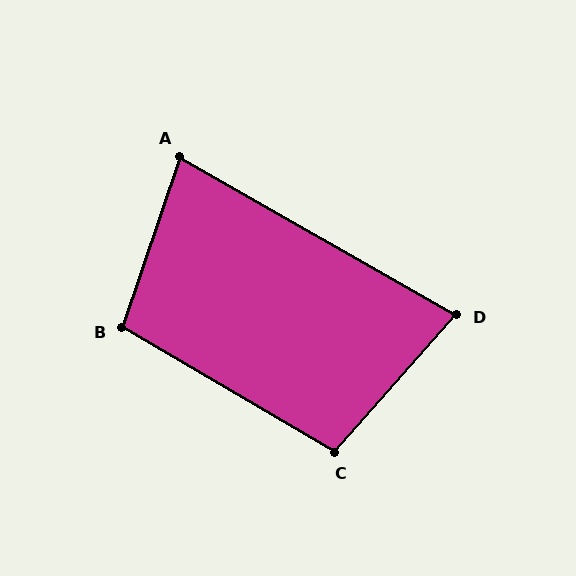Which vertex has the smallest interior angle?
D, at approximately 78 degrees.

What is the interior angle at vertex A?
Approximately 79 degrees (acute).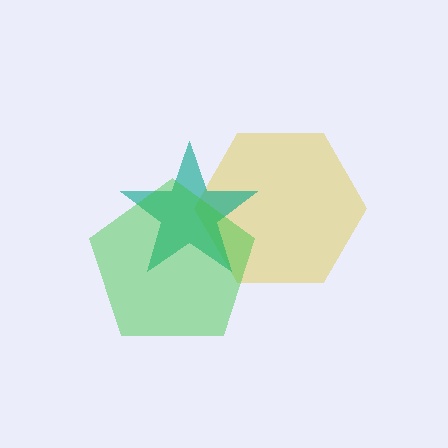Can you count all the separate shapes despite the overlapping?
Yes, there are 3 separate shapes.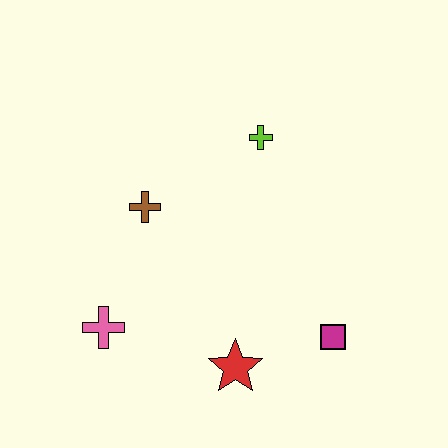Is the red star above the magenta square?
No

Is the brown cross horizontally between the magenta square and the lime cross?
No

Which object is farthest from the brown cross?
The magenta square is farthest from the brown cross.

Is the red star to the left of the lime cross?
Yes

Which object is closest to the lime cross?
The brown cross is closest to the lime cross.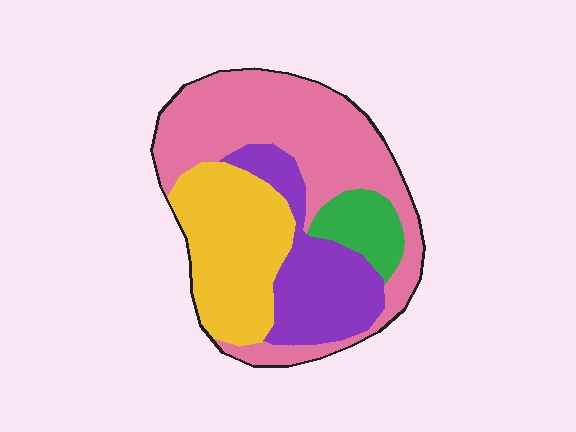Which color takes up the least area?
Green, at roughly 10%.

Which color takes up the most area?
Pink, at roughly 45%.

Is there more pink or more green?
Pink.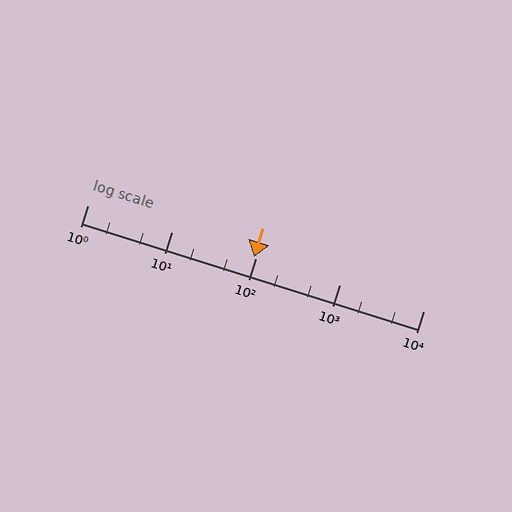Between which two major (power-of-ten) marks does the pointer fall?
The pointer is between 10 and 100.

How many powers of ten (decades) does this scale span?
The scale spans 4 decades, from 1 to 10000.